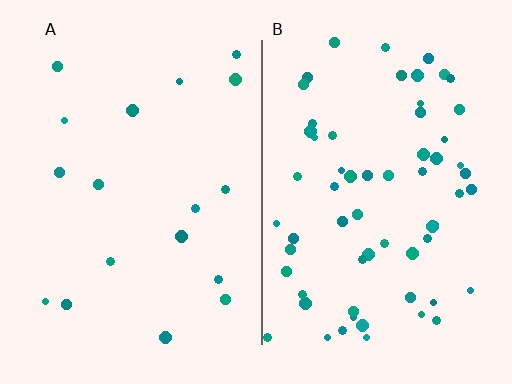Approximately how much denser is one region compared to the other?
Approximately 3.6× — region B over region A.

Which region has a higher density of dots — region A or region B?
B (the right).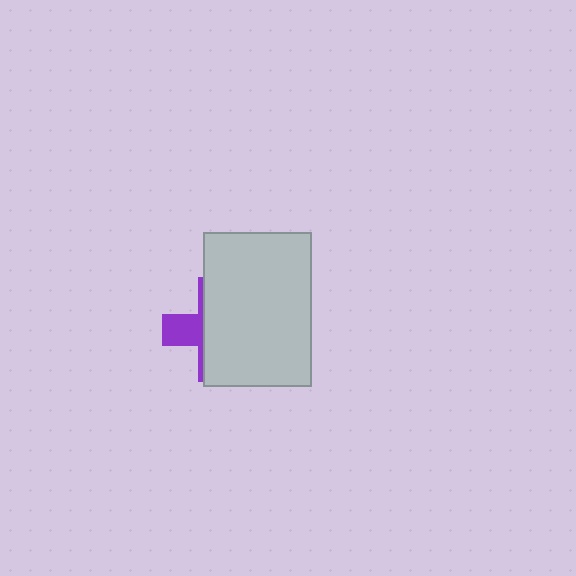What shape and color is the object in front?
The object in front is a light gray rectangle.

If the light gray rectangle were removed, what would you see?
You would see the complete purple cross.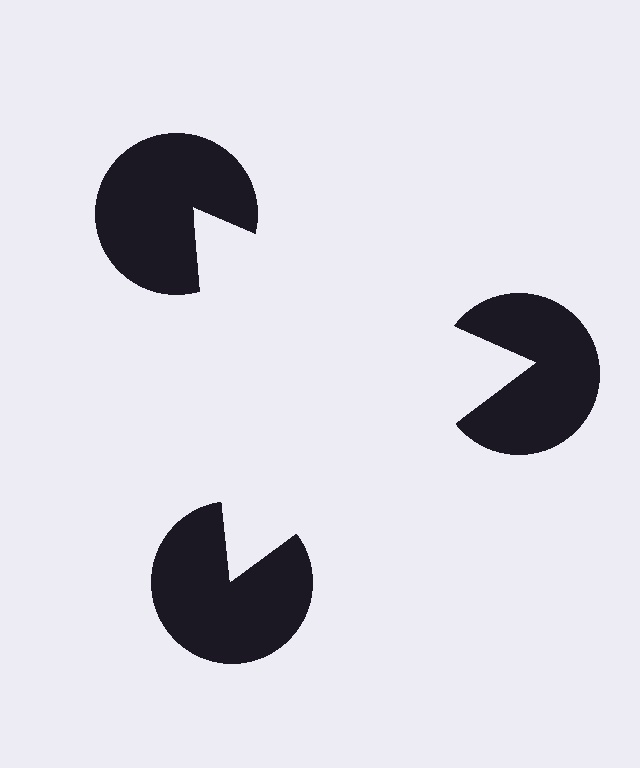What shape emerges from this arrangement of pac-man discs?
An illusory triangle — its edges are inferred from the aligned wedge cuts in the pac-man discs, not physically drawn.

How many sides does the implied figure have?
3 sides.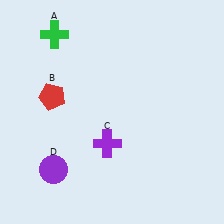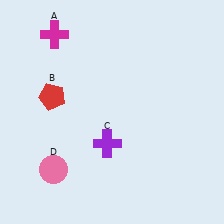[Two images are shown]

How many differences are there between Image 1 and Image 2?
There are 2 differences between the two images.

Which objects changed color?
A changed from green to magenta. D changed from purple to pink.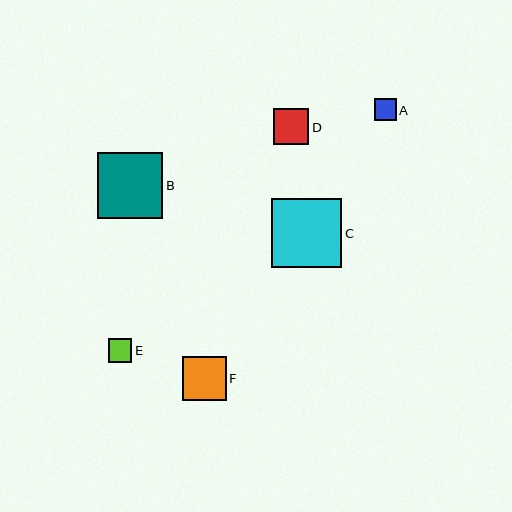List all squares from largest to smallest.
From largest to smallest: C, B, F, D, E, A.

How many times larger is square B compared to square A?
Square B is approximately 3.0 times the size of square A.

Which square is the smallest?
Square A is the smallest with a size of approximately 22 pixels.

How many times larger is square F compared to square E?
Square F is approximately 1.9 times the size of square E.